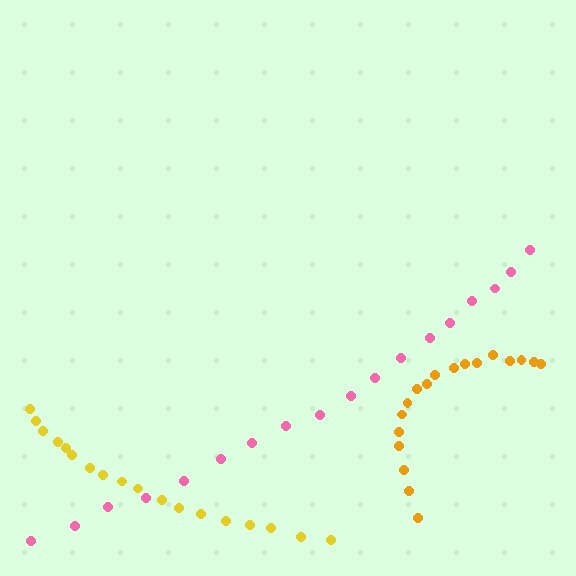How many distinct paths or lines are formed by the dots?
There are 3 distinct paths.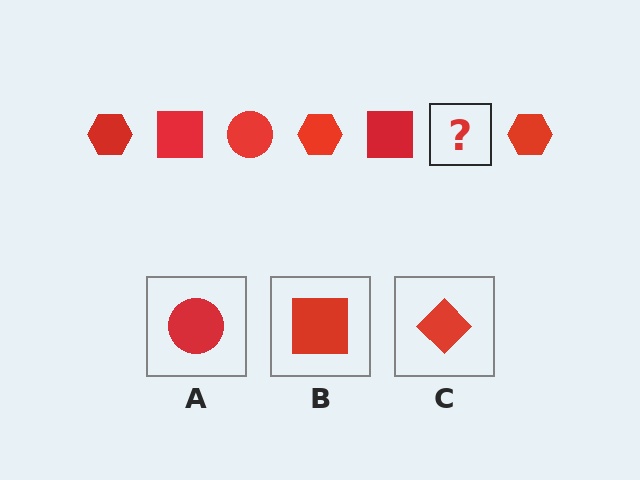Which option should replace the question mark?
Option A.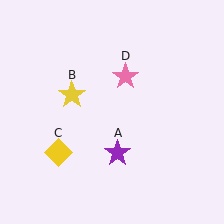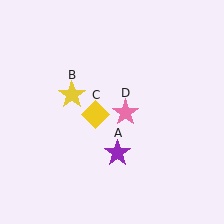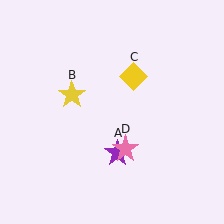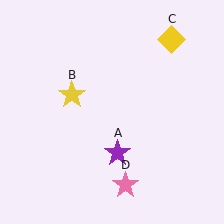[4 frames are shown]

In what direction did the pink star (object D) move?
The pink star (object D) moved down.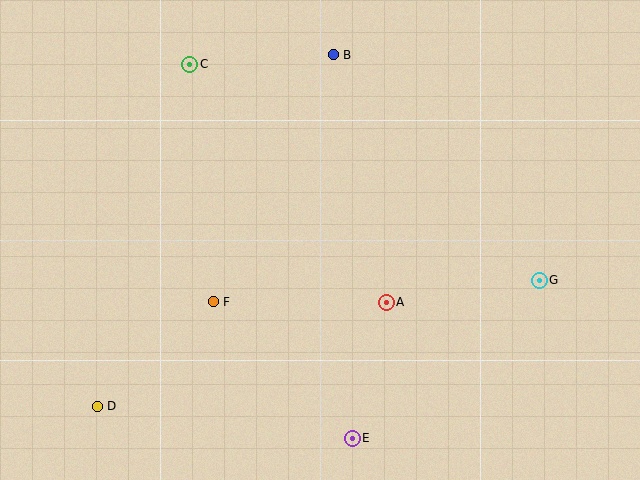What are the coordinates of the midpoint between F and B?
The midpoint between F and B is at (273, 178).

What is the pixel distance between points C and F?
The distance between C and F is 238 pixels.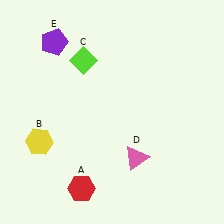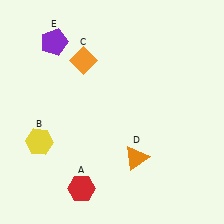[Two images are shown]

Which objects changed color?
C changed from lime to orange. D changed from pink to orange.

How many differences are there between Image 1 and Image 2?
There are 2 differences between the two images.